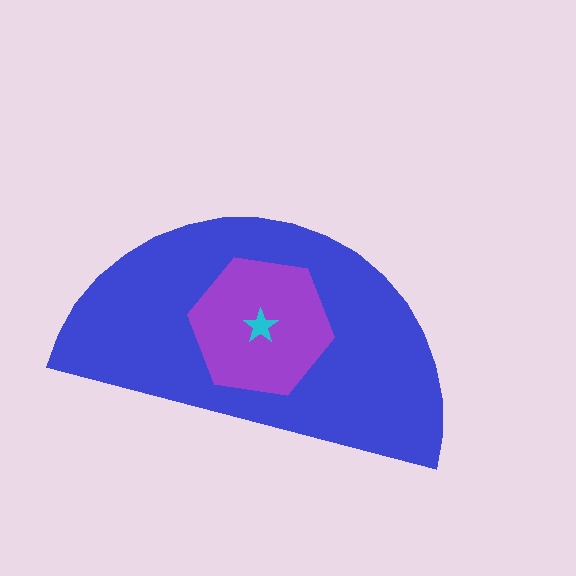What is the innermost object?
The cyan star.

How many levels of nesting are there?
3.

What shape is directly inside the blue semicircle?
The purple hexagon.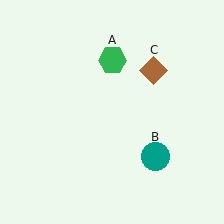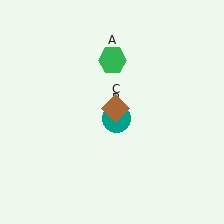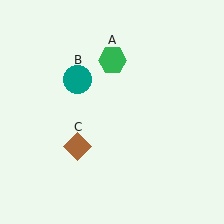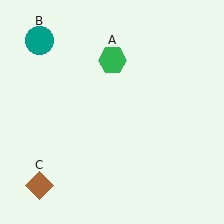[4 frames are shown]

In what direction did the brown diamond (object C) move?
The brown diamond (object C) moved down and to the left.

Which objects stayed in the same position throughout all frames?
Green hexagon (object A) remained stationary.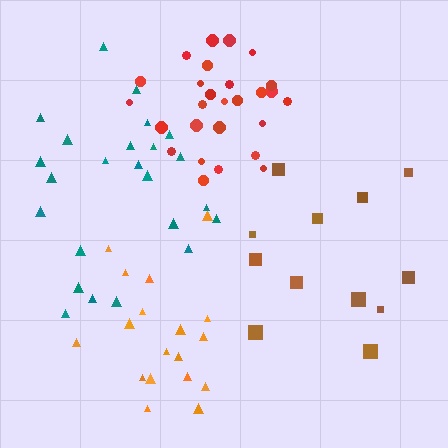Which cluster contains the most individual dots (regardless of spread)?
Red (27).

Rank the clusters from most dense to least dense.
red, orange, teal, brown.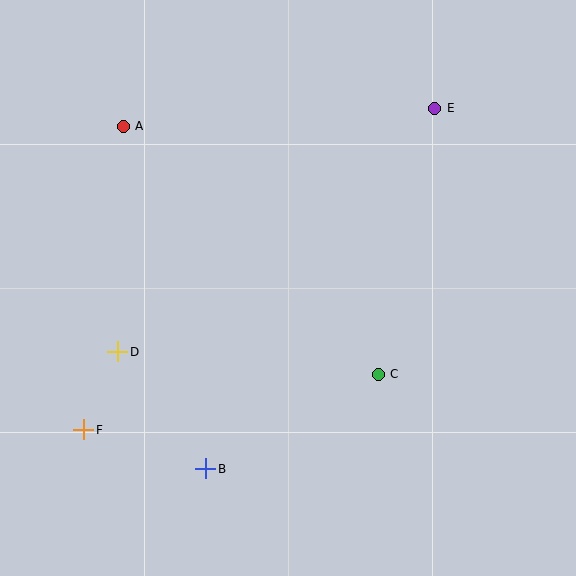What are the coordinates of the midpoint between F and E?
The midpoint between F and E is at (259, 269).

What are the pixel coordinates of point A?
Point A is at (123, 126).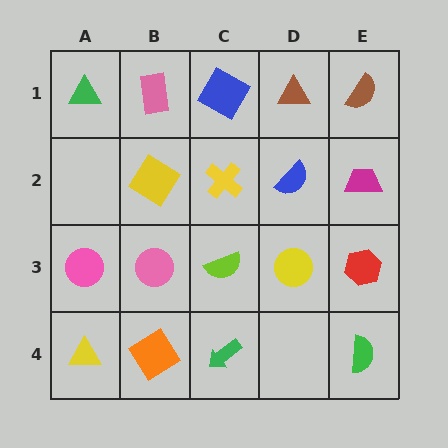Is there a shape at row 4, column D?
No, that cell is empty.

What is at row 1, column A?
A green triangle.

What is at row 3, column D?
A yellow circle.